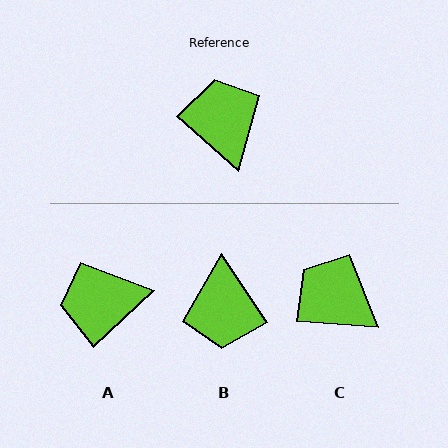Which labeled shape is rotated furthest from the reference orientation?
B, about 165 degrees away.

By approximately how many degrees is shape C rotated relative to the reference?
Approximately 38 degrees counter-clockwise.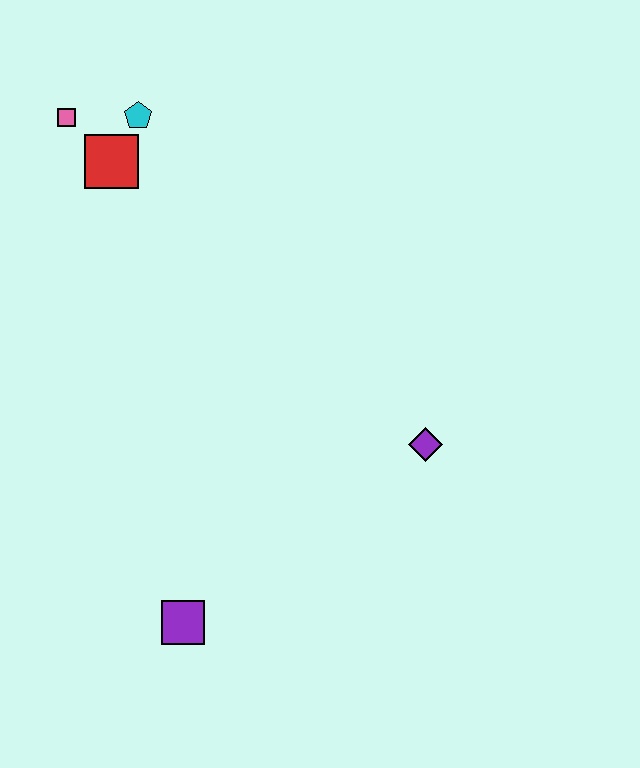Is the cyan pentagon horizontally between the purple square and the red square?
Yes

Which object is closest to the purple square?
The purple diamond is closest to the purple square.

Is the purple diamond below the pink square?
Yes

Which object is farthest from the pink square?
The purple square is farthest from the pink square.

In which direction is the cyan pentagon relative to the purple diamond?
The cyan pentagon is above the purple diamond.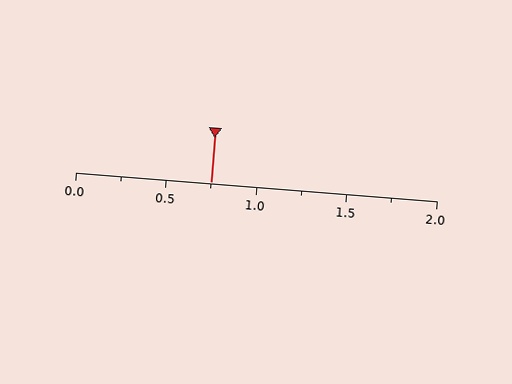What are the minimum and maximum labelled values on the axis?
The axis runs from 0.0 to 2.0.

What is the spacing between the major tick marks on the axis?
The major ticks are spaced 0.5 apart.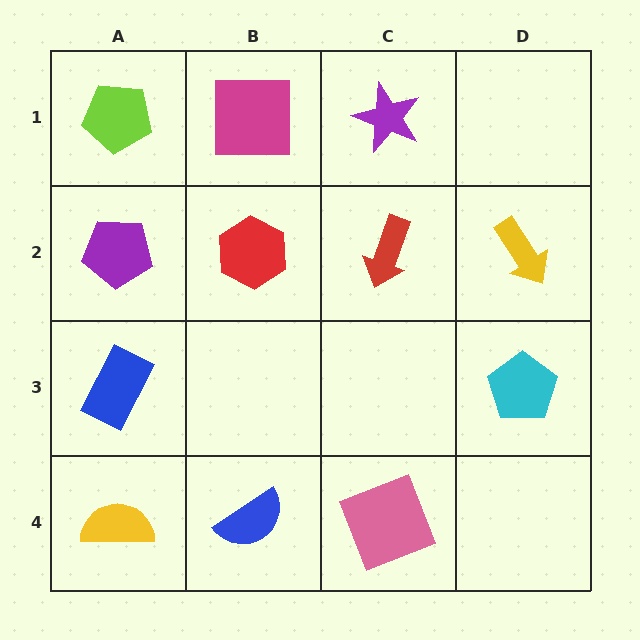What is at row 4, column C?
A pink square.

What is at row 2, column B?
A red hexagon.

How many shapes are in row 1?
3 shapes.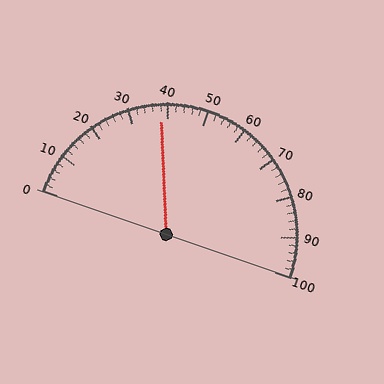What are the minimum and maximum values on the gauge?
The gauge ranges from 0 to 100.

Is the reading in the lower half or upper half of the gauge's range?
The reading is in the lower half of the range (0 to 100).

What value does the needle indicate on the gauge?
The needle indicates approximately 38.